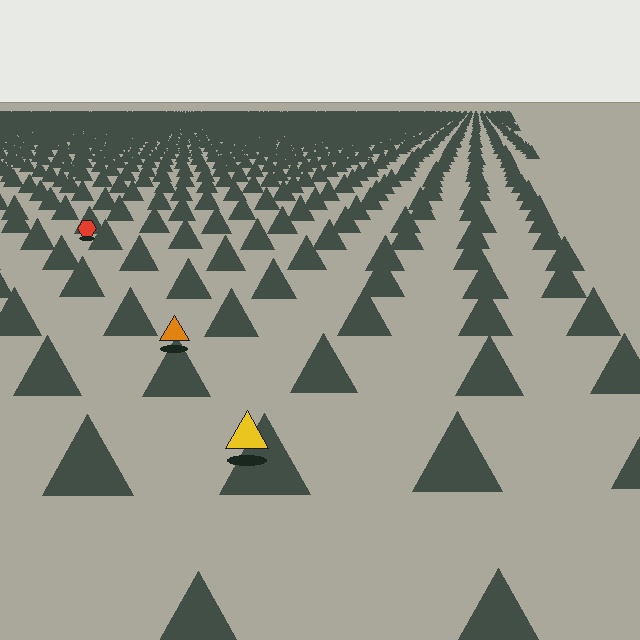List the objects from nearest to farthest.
From nearest to farthest: the yellow triangle, the orange triangle, the red hexagon.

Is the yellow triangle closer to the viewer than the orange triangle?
Yes. The yellow triangle is closer — you can tell from the texture gradient: the ground texture is coarser near it.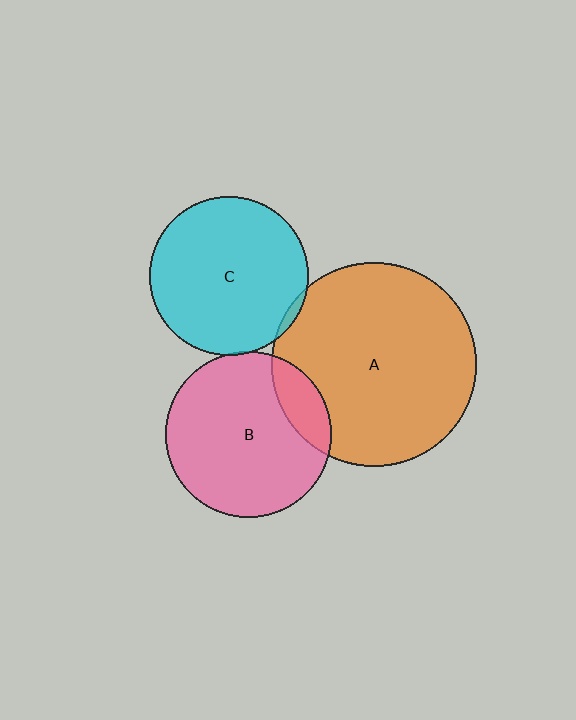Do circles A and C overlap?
Yes.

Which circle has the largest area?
Circle A (orange).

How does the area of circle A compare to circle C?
Approximately 1.7 times.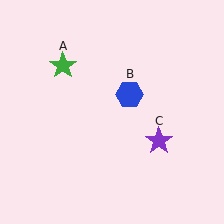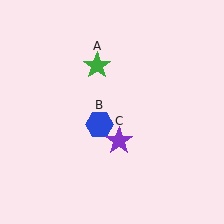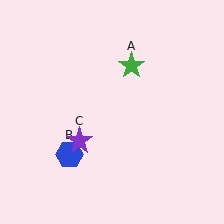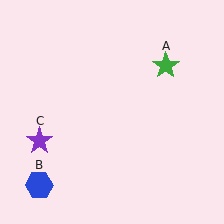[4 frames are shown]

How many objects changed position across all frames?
3 objects changed position: green star (object A), blue hexagon (object B), purple star (object C).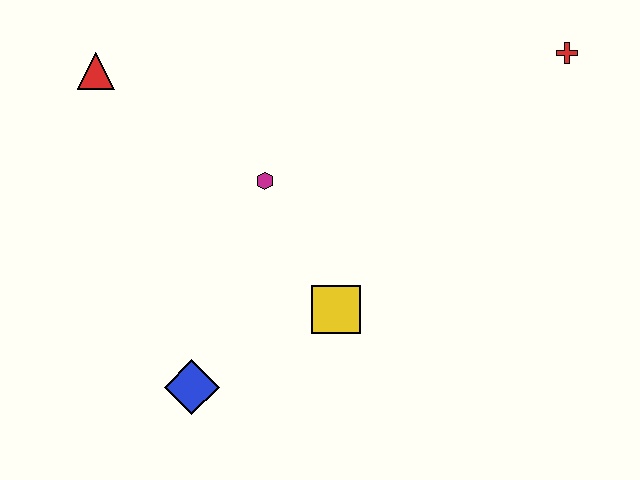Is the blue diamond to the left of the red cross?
Yes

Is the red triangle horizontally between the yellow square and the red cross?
No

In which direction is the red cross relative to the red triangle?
The red cross is to the right of the red triangle.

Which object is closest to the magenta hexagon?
The yellow square is closest to the magenta hexagon.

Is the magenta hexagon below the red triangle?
Yes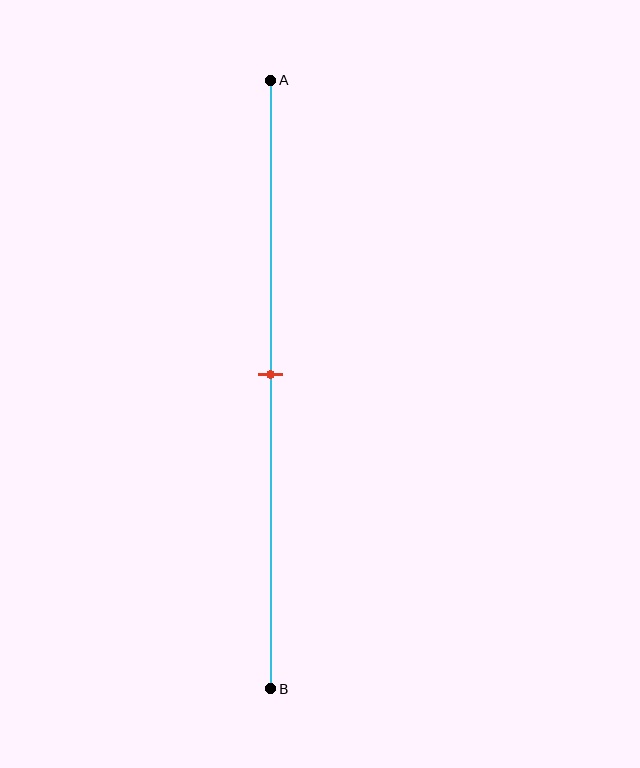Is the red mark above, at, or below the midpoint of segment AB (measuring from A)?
The red mark is approximately at the midpoint of segment AB.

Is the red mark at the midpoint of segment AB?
Yes, the mark is approximately at the midpoint.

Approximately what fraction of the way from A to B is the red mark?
The red mark is approximately 50% of the way from A to B.